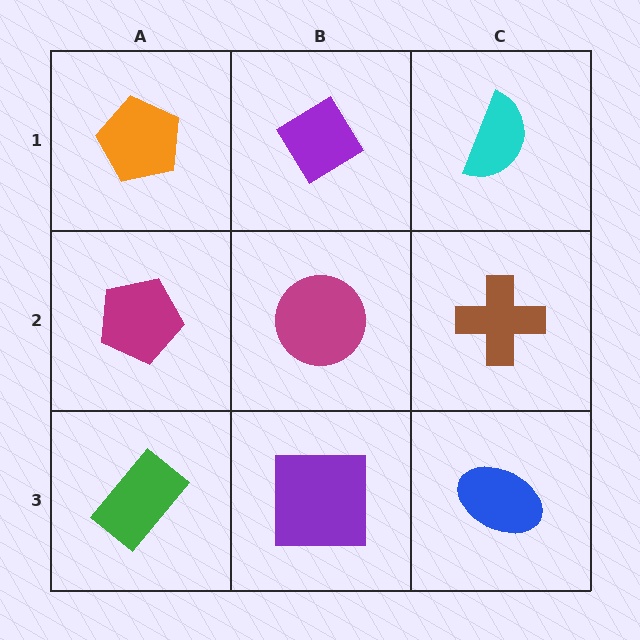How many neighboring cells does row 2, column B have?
4.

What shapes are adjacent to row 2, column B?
A purple diamond (row 1, column B), a purple square (row 3, column B), a magenta pentagon (row 2, column A), a brown cross (row 2, column C).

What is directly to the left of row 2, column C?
A magenta circle.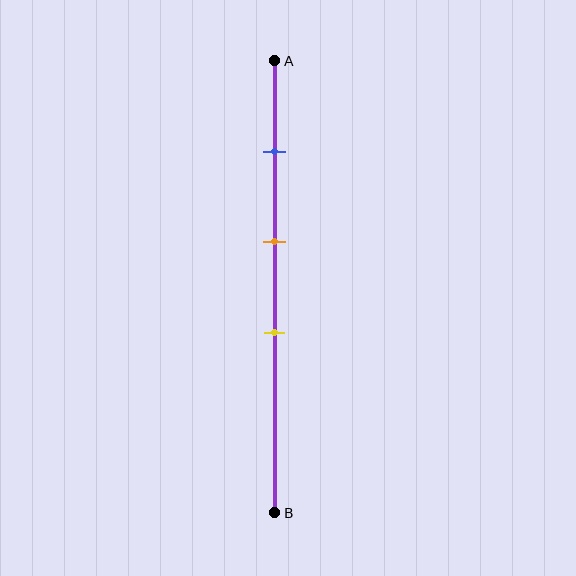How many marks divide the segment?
There are 3 marks dividing the segment.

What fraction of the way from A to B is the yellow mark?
The yellow mark is approximately 60% (0.6) of the way from A to B.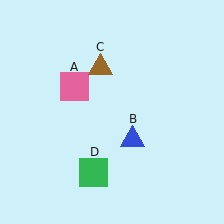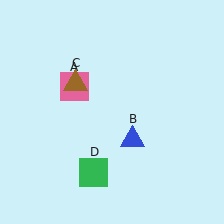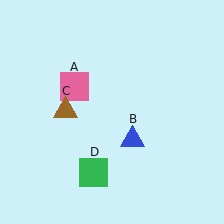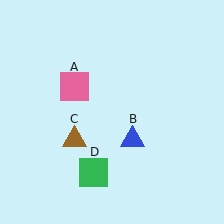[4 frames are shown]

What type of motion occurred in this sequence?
The brown triangle (object C) rotated counterclockwise around the center of the scene.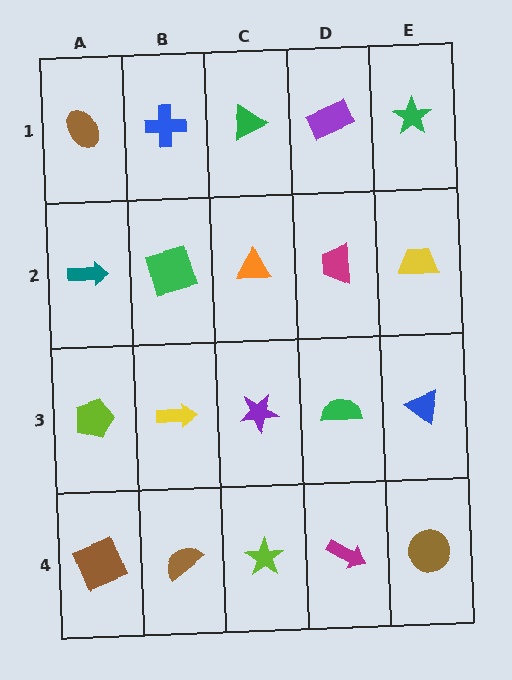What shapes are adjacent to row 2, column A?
A brown ellipse (row 1, column A), a lime pentagon (row 3, column A), a green square (row 2, column B).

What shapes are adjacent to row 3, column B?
A green square (row 2, column B), a brown semicircle (row 4, column B), a lime pentagon (row 3, column A), a purple star (row 3, column C).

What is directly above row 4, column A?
A lime pentagon.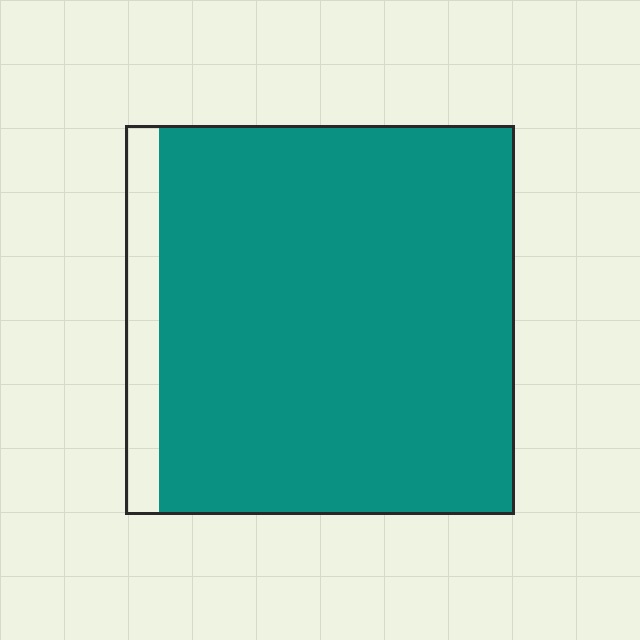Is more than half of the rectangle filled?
Yes.